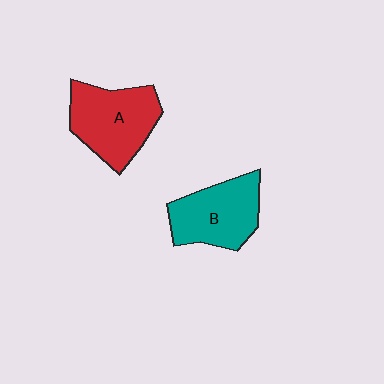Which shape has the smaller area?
Shape B (teal).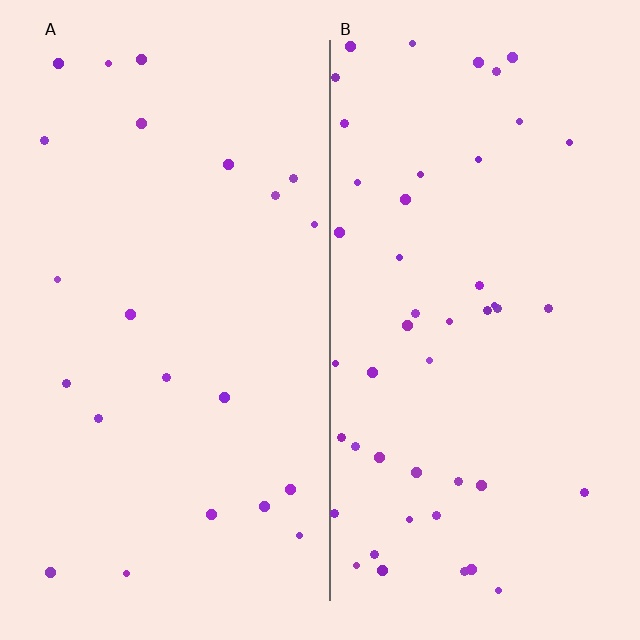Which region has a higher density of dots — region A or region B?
B (the right).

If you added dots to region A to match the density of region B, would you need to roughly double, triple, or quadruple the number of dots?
Approximately double.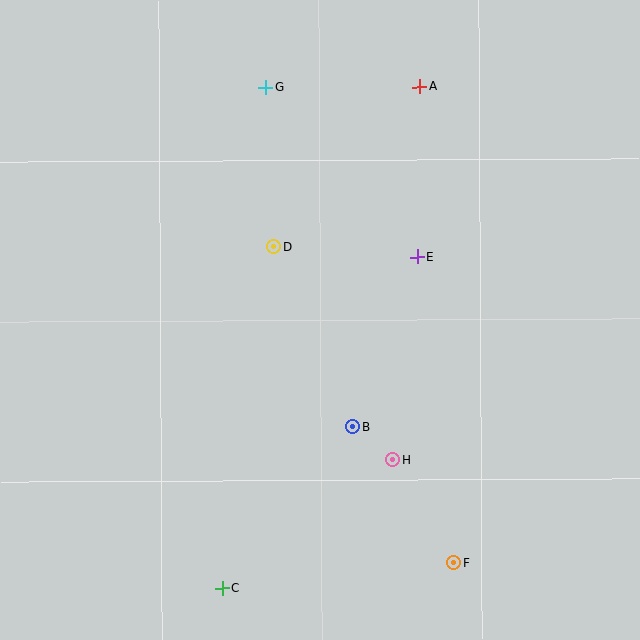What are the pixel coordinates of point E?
Point E is at (417, 257).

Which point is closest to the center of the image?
Point D at (273, 247) is closest to the center.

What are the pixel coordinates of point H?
Point H is at (393, 459).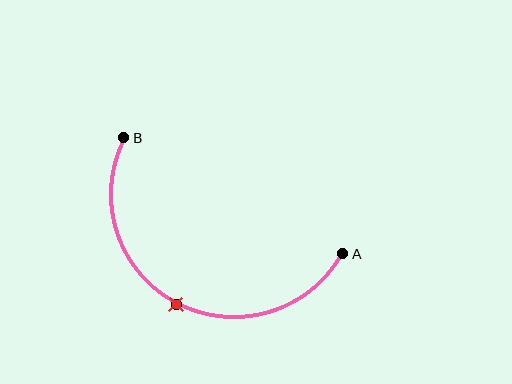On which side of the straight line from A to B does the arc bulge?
The arc bulges below the straight line connecting A and B.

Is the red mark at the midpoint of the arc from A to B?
Yes. The red mark lies on the arc at equal arc-length from both A and B — it is the arc midpoint.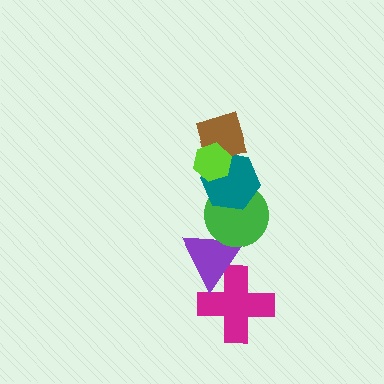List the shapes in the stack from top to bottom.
From top to bottom: the lime hexagon, the brown diamond, the teal hexagon, the green circle, the purple triangle, the magenta cross.